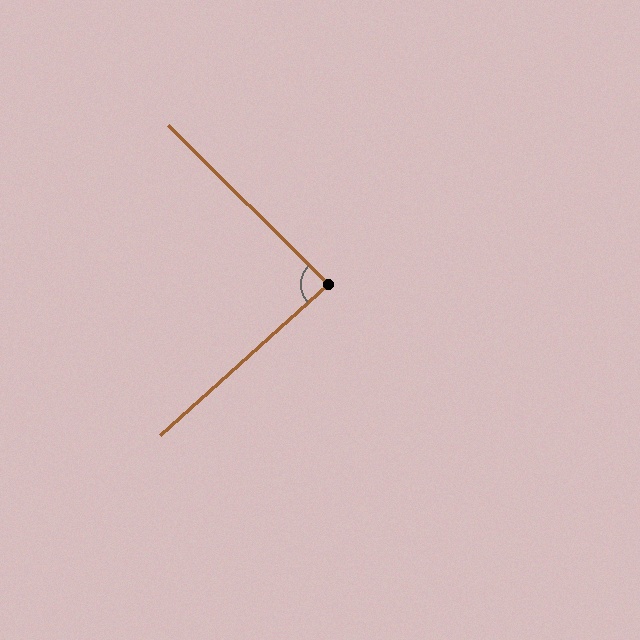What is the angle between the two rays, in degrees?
Approximately 87 degrees.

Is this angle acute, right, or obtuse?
It is approximately a right angle.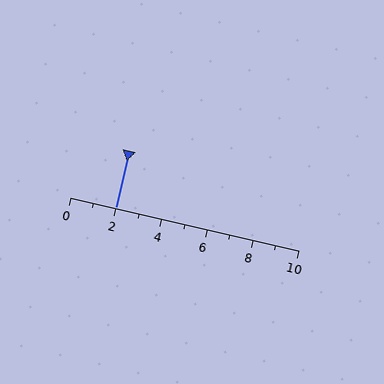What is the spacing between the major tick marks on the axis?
The major ticks are spaced 2 apart.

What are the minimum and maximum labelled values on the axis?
The axis runs from 0 to 10.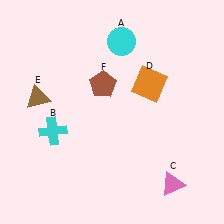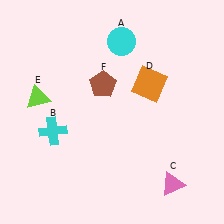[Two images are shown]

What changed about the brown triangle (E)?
In Image 1, E is brown. In Image 2, it changed to lime.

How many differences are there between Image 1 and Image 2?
There is 1 difference between the two images.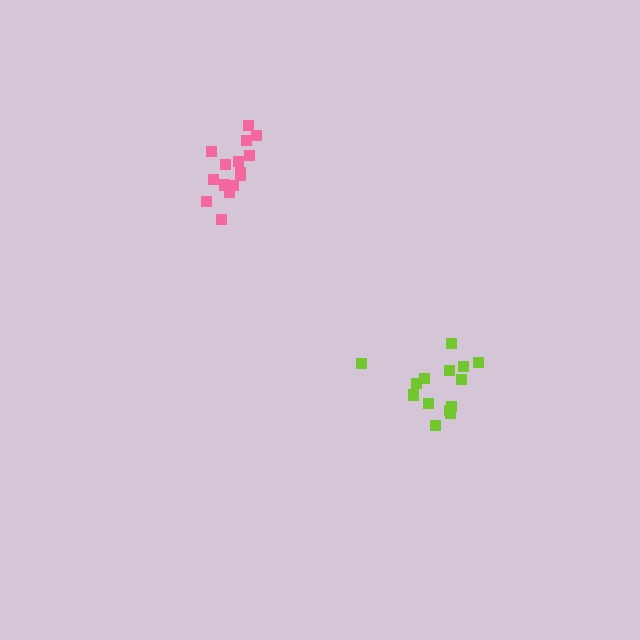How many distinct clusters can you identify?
There are 2 distinct clusters.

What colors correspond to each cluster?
The clusters are colored: lime, pink.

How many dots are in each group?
Group 1: 14 dots, Group 2: 15 dots (29 total).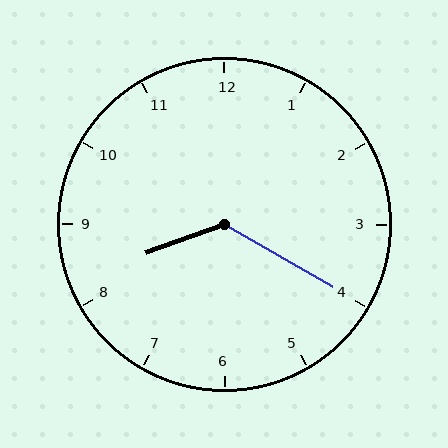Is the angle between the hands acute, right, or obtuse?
It is obtuse.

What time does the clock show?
8:20.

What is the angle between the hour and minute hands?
Approximately 130 degrees.